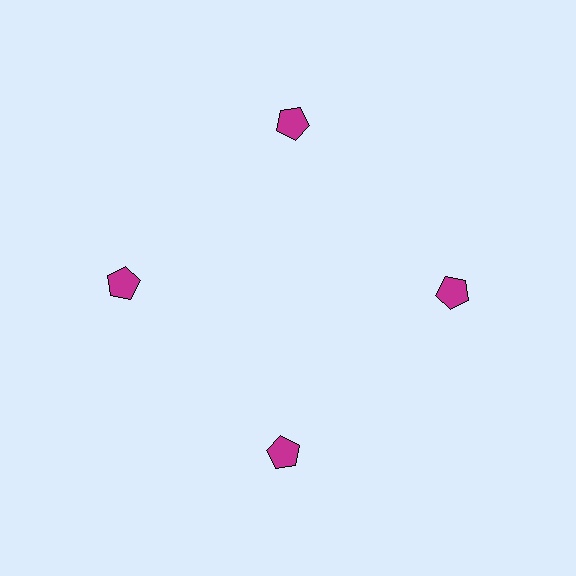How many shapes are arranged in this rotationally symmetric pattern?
There are 4 shapes, arranged in 4 groups of 1.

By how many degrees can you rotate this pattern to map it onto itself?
The pattern maps onto itself every 90 degrees of rotation.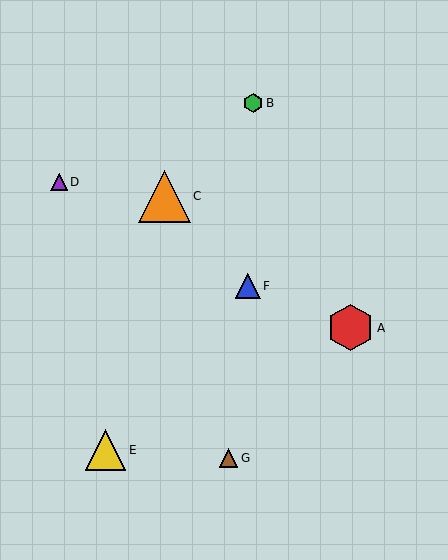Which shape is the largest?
The orange triangle (labeled C) is the largest.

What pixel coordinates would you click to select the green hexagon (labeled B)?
Click at (253, 103) to select the green hexagon B.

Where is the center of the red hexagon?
The center of the red hexagon is at (350, 328).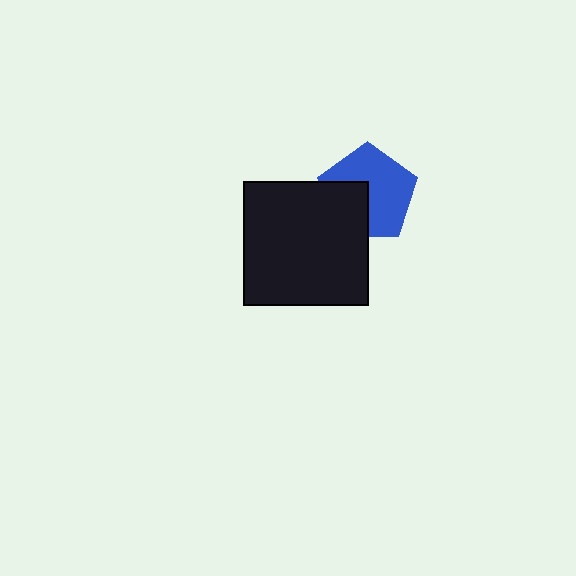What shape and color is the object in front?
The object in front is a black square.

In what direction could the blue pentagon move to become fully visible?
The blue pentagon could move toward the upper-right. That would shift it out from behind the black square entirely.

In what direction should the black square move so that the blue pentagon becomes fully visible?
The black square should move toward the lower-left. That is the shortest direction to clear the overlap and leave the blue pentagon fully visible.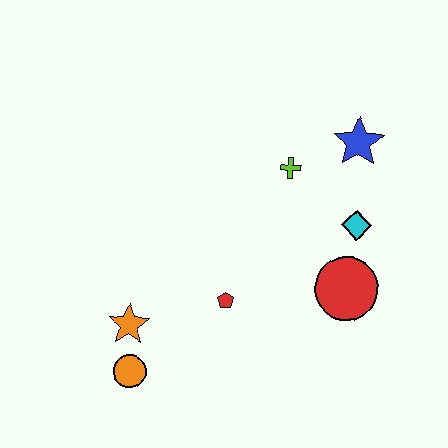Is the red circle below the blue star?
Yes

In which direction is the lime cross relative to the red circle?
The lime cross is above the red circle.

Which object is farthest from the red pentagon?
The blue star is farthest from the red pentagon.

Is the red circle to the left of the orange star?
No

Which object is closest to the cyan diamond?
The red circle is closest to the cyan diamond.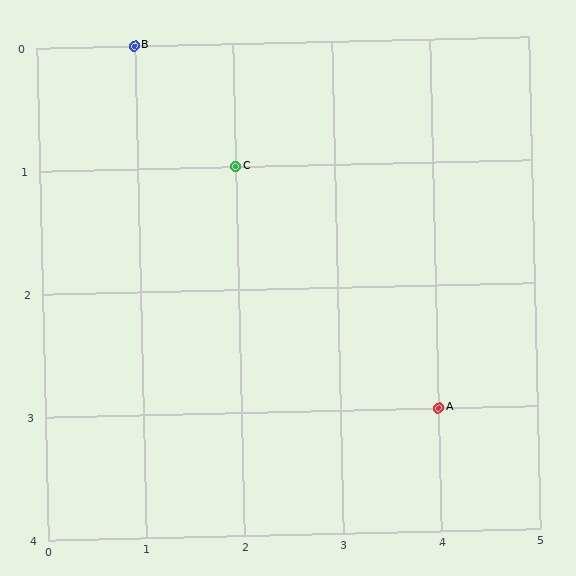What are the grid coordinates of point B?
Point B is at grid coordinates (1, 0).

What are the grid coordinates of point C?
Point C is at grid coordinates (2, 1).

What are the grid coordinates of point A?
Point A is at grid coordinates (4, 3).